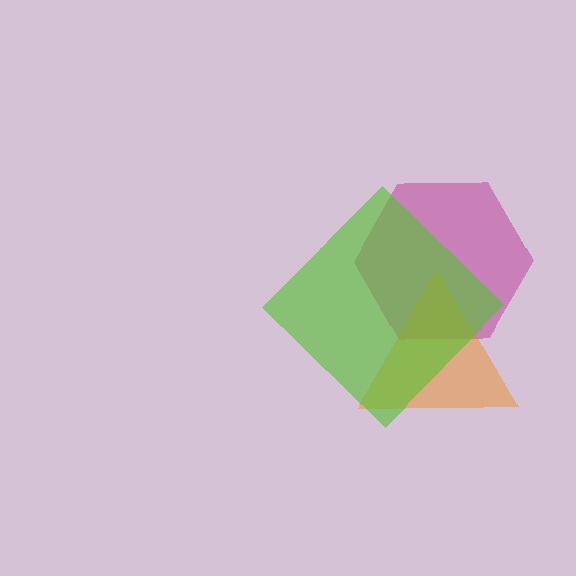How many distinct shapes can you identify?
There are 3 distinct shapes: a magenta hexagon, an orange triangle, a lime diamond.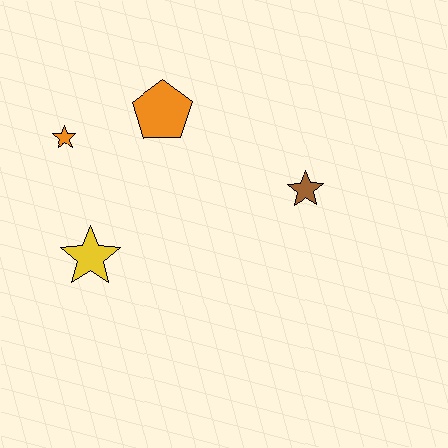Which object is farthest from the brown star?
The orange star is farthest from the brown star.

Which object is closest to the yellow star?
The orange star is closest to the yellow star.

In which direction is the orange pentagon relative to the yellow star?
The orange pentagon is above the yellow star.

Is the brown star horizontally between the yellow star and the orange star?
No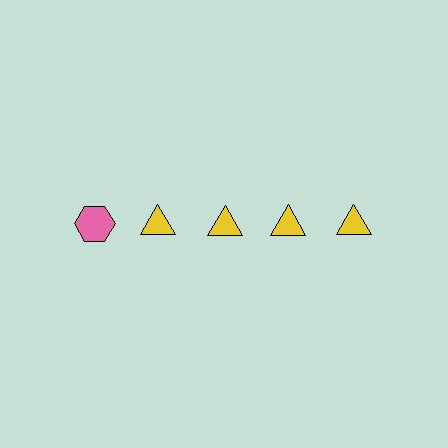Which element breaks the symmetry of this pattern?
The pink hexagon in the top row, leftmost column breaks the symmetry. All other shapes are yellow triangles.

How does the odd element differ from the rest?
It differs in both color (pink instead of yellow) and shape (hexagon instead of triangle).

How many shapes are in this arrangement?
There are 5 shapes arranged in a grid pattern.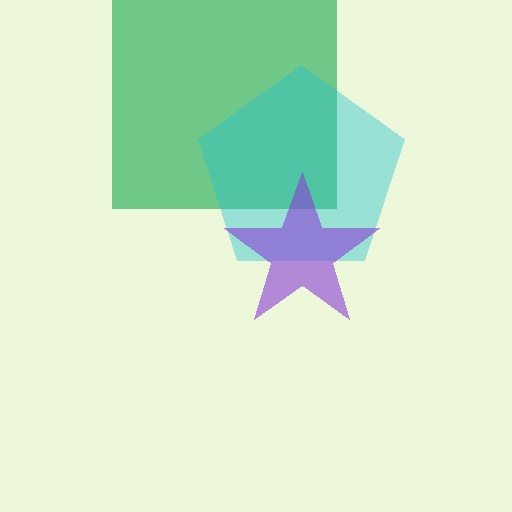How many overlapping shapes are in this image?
There are 3 overlapping shapes in the image.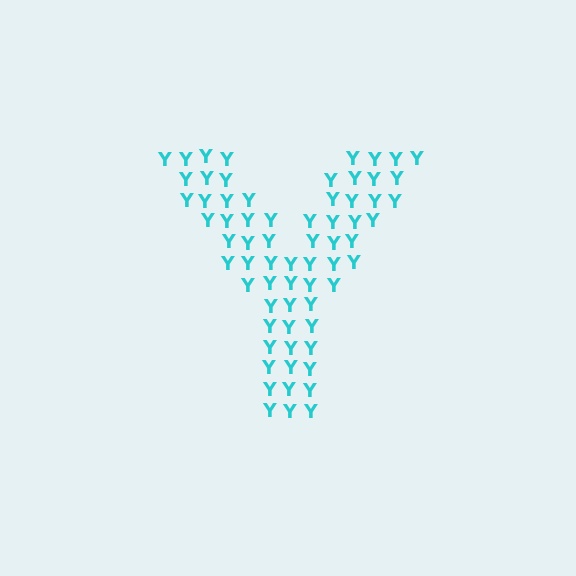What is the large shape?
The large shape is the letter Y.